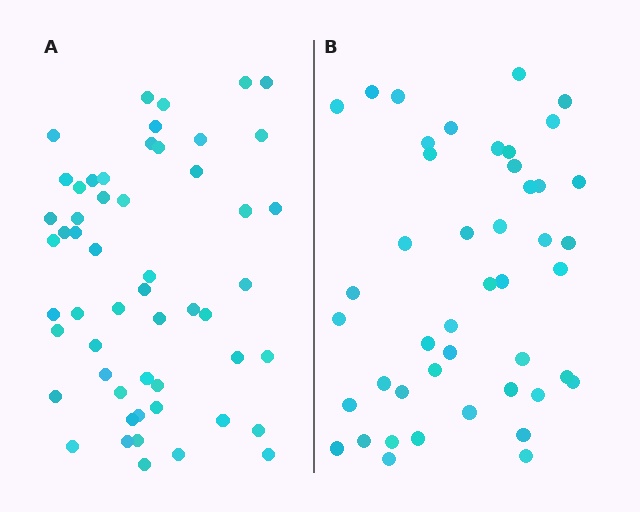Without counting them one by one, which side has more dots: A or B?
Region A (the left region) has more dots.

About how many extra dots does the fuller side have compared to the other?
Region A has roughly 8 or so more dots than region B.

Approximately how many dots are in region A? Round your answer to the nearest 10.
About 50 dots. (The exact count is 54, which rounds to 50.)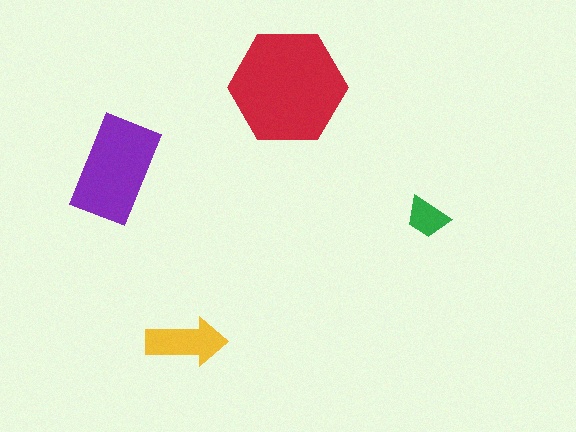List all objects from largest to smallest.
The red hexagon, the purple rectangle, the yellow arrow, the green trapezoid.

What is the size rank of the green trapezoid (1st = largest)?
4th.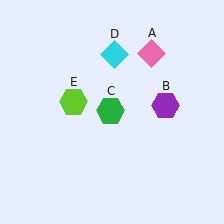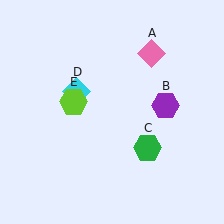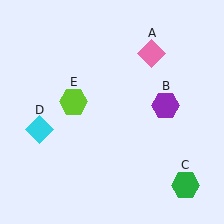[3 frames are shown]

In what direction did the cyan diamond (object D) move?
The cyan diamond (object D) moved down and to the left.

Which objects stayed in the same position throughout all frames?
Pink diamond (object A) and purple hexagon (object B) and lime hexagon (object E) remained stationary.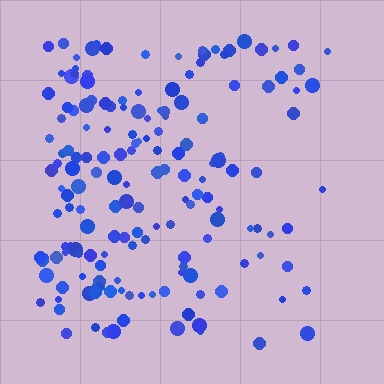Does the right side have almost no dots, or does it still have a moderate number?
Still a moderate number, just noticeably fewer than the left.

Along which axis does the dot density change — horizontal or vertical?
Horizontal.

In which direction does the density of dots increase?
From right to left, with the left side densest.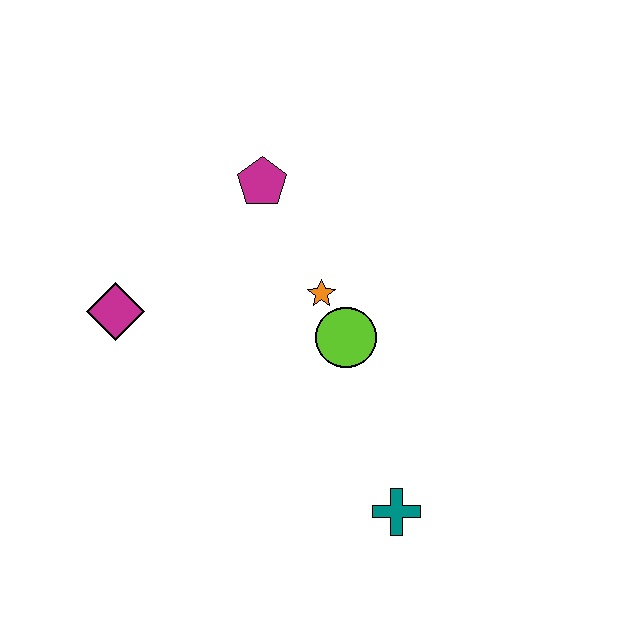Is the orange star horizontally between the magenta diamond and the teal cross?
Yes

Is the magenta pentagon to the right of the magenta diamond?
Yes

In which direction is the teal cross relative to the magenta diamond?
The teal cross is to the right of the magenta diamond.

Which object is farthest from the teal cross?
The magenta pentagon is farthest from the teal cross.